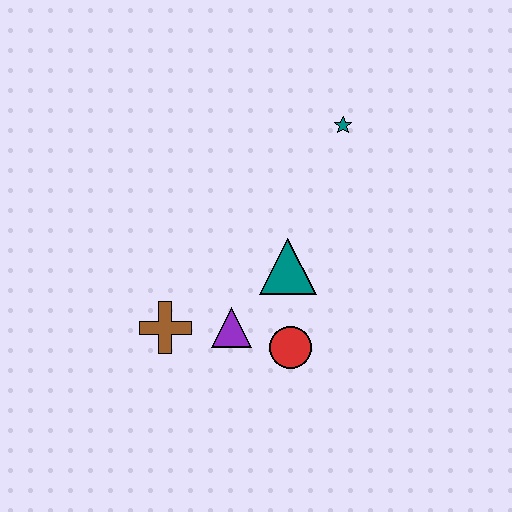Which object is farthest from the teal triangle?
The teal star is farthest from the teal triangle.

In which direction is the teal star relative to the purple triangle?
The teal star is above the purple triangle.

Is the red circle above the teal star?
No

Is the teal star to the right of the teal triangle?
Yes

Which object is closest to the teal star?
The teal triangle is closest to the teal star.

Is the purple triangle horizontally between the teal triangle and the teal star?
No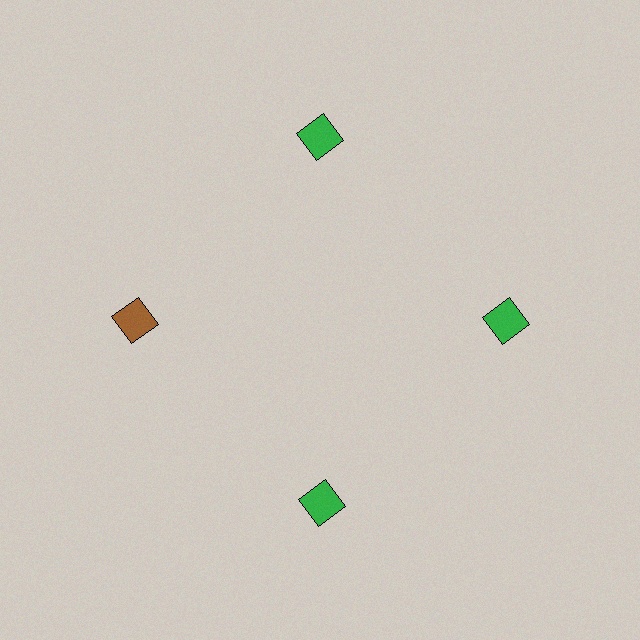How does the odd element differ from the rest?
It has a different color: brown instead of green.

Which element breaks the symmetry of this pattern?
The brown diamond at roughly the 9 o'clock position breaks the symmetry. All other shapes are green diamonds.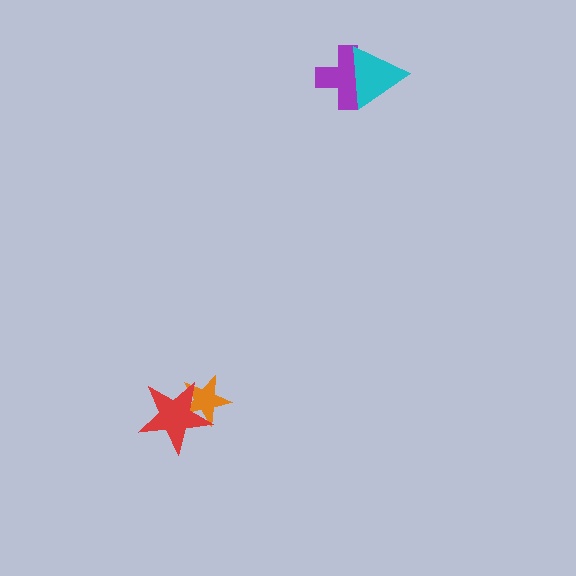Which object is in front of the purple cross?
The cyan triangle is in front of the purple cross.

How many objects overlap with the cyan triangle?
1 object overlaps with the cyan triangle.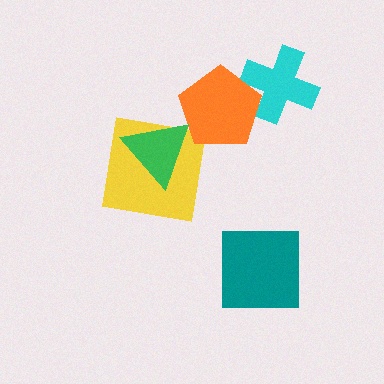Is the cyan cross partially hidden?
Yes, it is partially covered by another shape.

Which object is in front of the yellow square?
The green triangle is in front of the yellow square.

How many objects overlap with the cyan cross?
1 object overlaps with the cyan cross.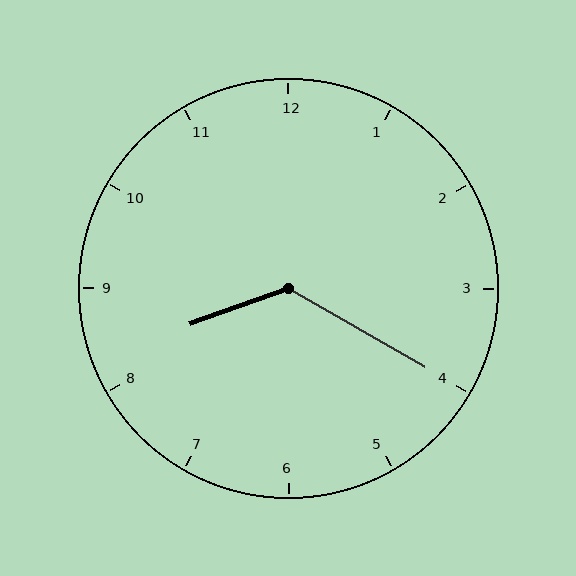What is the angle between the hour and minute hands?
Approximately 130 degrees.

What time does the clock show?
8:20.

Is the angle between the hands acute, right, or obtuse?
It is obtuse.